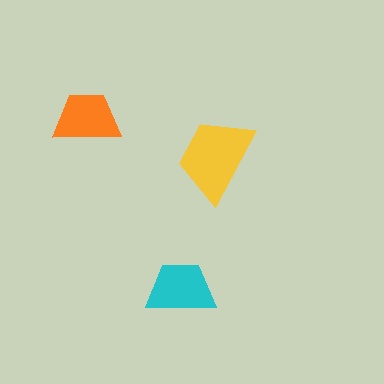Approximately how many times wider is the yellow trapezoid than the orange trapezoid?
About 1.5 times wider.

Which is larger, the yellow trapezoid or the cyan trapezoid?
The yellow one.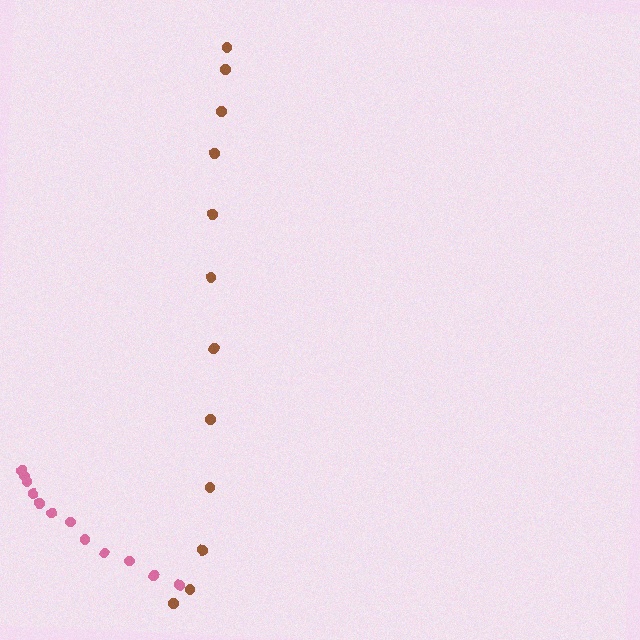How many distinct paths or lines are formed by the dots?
There are 2 distinct paths.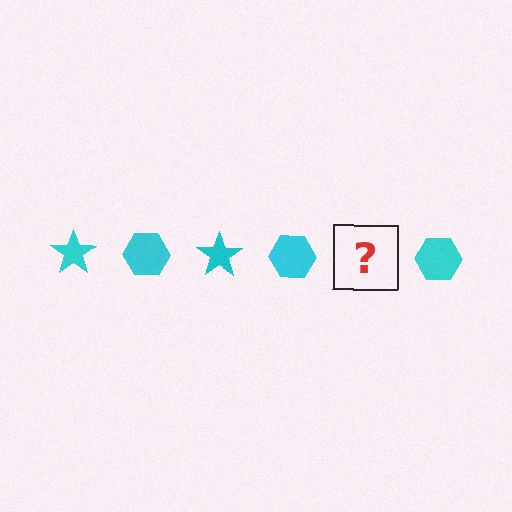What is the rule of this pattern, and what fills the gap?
The rule is that the pattern cycles through star, hexagon shapes in cyan. The gap should be filled with a cyan star.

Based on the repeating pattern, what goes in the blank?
The blank should be a cyan star.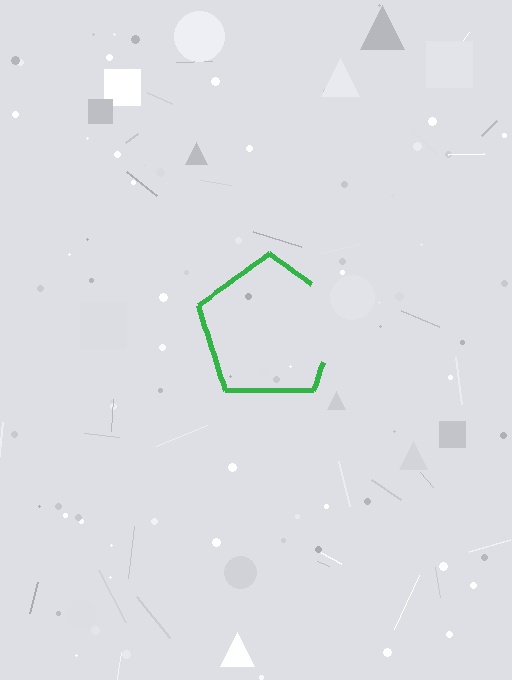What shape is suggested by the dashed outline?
The dashed outline suggests a pentagon.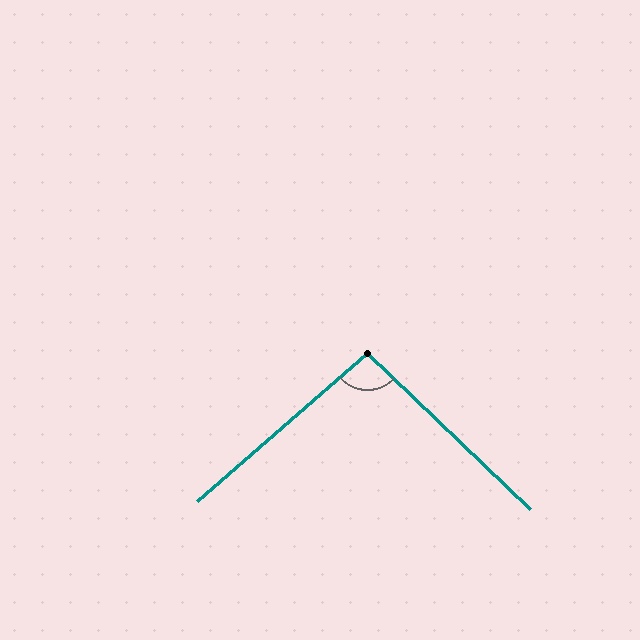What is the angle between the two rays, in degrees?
Approximately 95 degrees.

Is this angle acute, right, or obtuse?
It is obtuse.